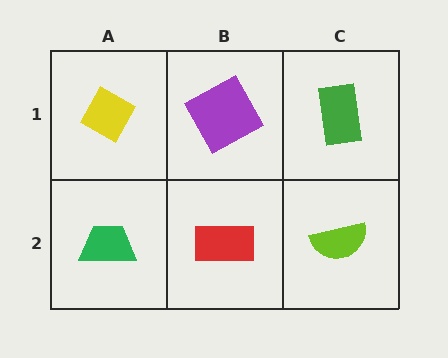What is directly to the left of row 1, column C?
A purple square.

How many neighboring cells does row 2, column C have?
2.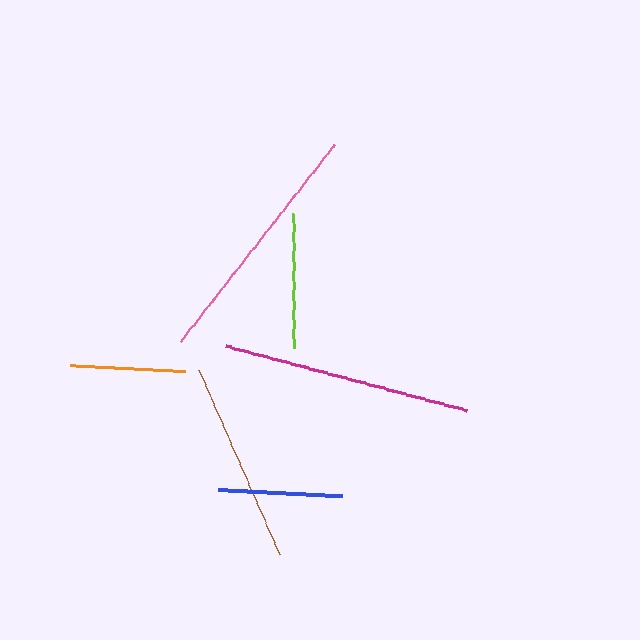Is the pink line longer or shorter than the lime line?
The pink line is longer than the lime line.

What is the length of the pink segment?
The pink segment is approximately 251 pixels long.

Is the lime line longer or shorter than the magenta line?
The magenta line is longer than the lime line.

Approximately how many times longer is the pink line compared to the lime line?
The pink line is approximately 1.9 times the length of the lime line.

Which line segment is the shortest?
The orange line is the shortest at approximately 115 pixels.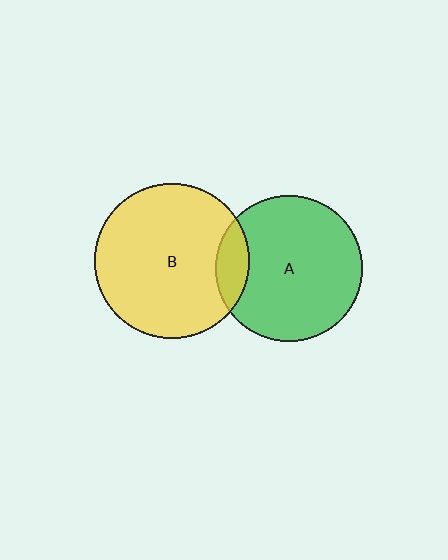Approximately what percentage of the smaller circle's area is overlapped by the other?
Approximately 15%.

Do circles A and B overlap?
Yes.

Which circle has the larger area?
Circle B (yellow).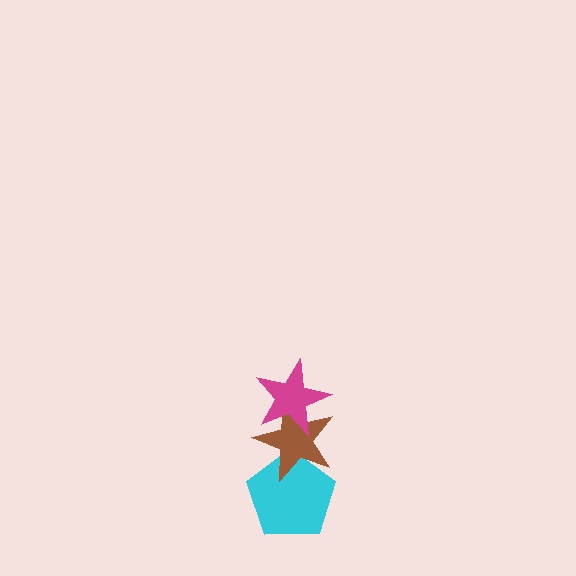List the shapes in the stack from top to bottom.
From top to bottom: the magenta star, the brown star, the cyan pentagon.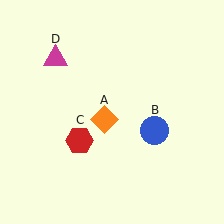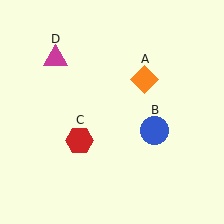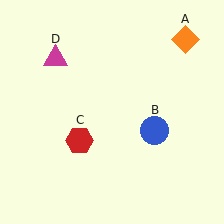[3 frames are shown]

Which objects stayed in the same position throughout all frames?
Blue circle (object B) and red hexagon (object C) and magenta triangle (object D) remained stationary.